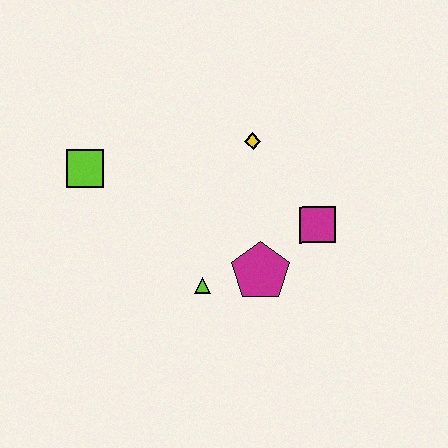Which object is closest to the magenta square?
The magenta pentagon is closest to the magenta square.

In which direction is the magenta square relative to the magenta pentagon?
The magenta square is to the right of the magenta pentagon.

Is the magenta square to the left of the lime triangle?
No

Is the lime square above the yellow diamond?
No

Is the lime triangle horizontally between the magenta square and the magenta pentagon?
No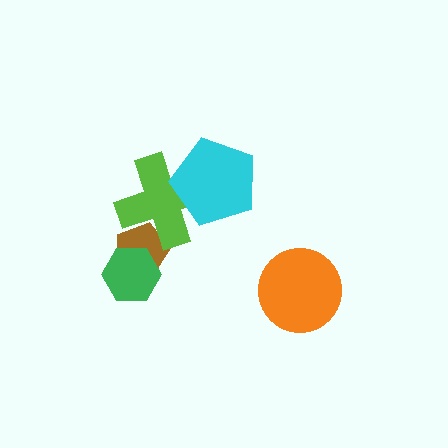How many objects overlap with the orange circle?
0 objects overlap with the orange circle.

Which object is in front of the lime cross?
The cyan pentagon is in front of the lime cross.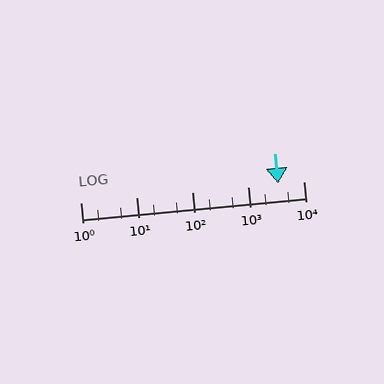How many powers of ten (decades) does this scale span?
The scale spans 4 decades, from 1 to 10000.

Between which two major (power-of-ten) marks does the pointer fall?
The pointer is between 1000 and 10000.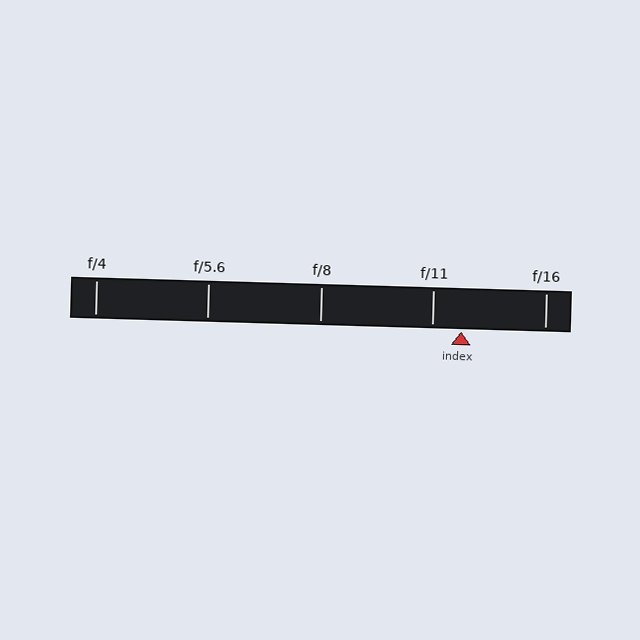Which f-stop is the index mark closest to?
The index mark is closest to f/11.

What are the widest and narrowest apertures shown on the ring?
The widest aperture shown is f/4 and the narrowest is f/16.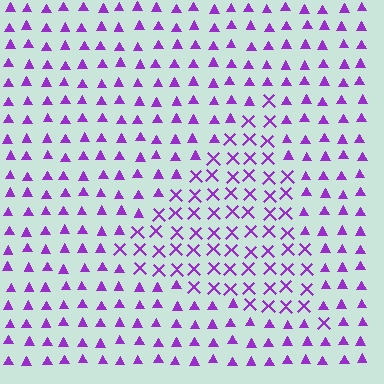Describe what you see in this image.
The image is filled with small purple elements arranged in a uniform grid. A triangle-shaped region contains X marks, while the surrounding area contains triangles. The boundary is defined purely by the change in element shape.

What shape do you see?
I see a triangle.